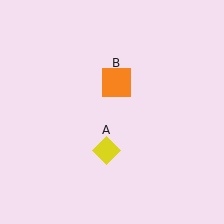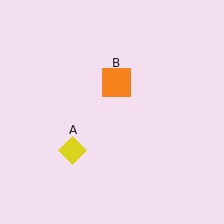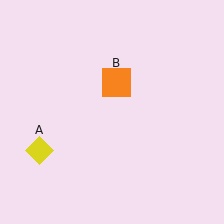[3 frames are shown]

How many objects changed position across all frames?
1 object changed position: yellow diamond (object A).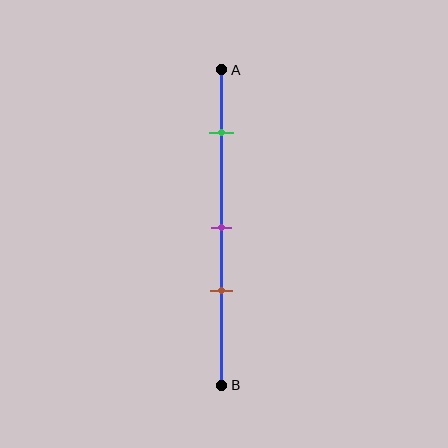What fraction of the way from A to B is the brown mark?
The brown mark is approximately 70% (0.7) of the way from A to B.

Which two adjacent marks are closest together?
The purple and brown marks are the closest adjacent pair.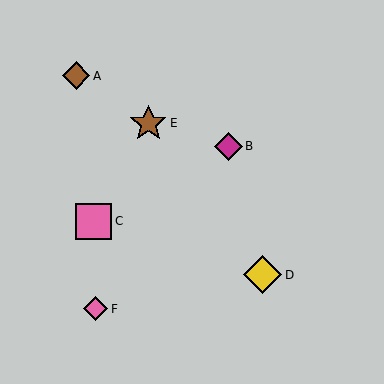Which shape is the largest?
The yellow diamond (labeled D) is the largest.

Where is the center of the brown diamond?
The center of the brown diamond is at (76, 76).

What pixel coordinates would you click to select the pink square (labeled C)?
Click at (94, 221) to select the pink square C.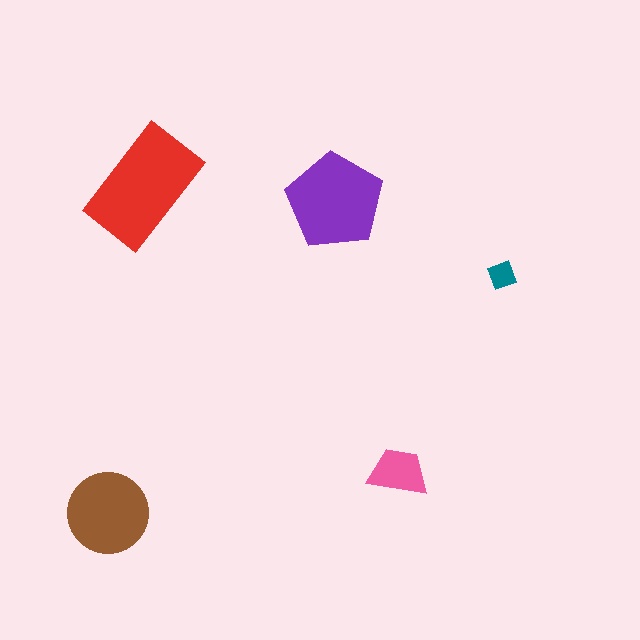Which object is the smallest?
The teal diamond.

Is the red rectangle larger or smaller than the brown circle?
Larger.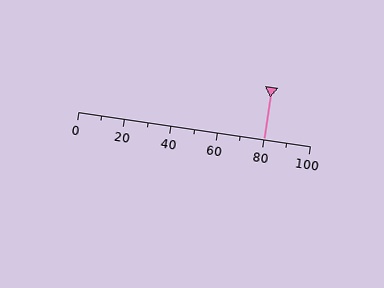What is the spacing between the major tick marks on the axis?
The major ticks are spaced 20 apart.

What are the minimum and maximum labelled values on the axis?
The axis runs from 0 to 100.